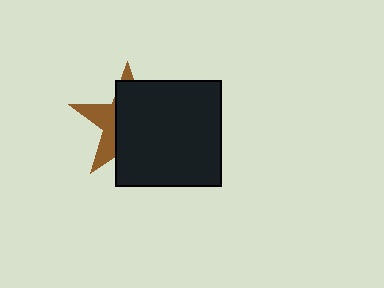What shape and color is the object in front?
The object in front is a black square.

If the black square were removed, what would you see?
You would see the complete brown star.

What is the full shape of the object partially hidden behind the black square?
The partially hidden object is a brown star.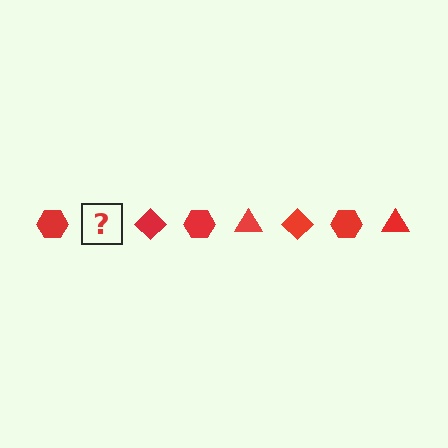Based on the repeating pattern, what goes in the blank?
The blank should be a red triangle.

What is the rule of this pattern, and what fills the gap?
The rule is that the pattern cycles through hexagon, triangle, diamond shapes in red. The gap should be filled with a red triangle.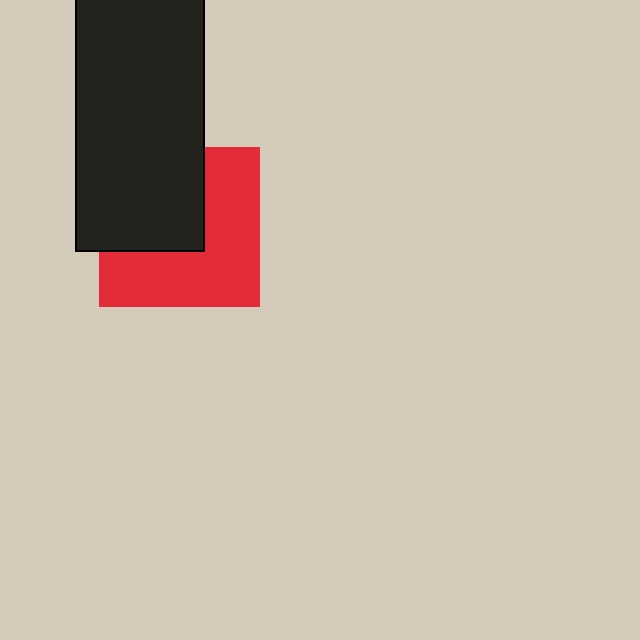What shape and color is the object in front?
The object in front is a black rectangle.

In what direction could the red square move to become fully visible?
The red square could move toward the lower-right. That would shift it out from behind the black rectangle entirely.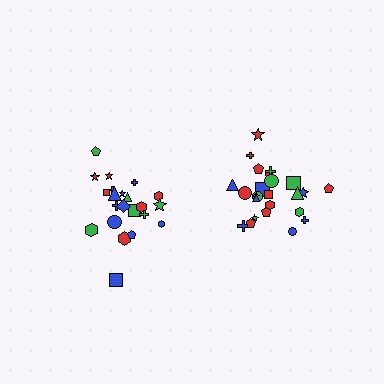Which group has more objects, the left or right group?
The right group.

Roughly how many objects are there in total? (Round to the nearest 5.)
Roughly 45 objects in total.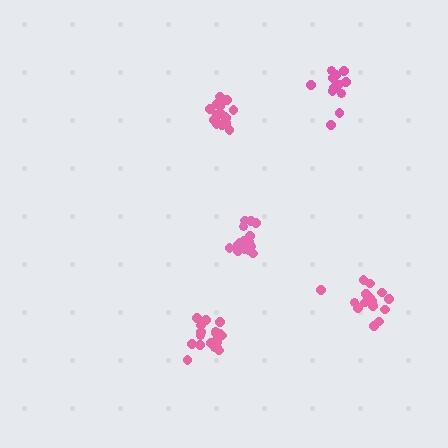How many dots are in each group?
Group 1: 19 dots, Group 2: 14 dots, Group 3: 18 dots, Group 4: 16 dots, Group 5: 17 dots (84 total).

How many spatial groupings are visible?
There are 5 spatial groupings.